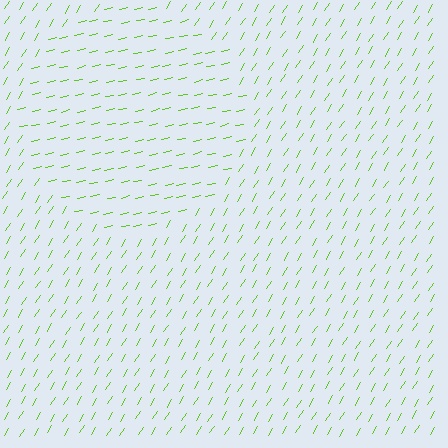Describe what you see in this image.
The image is filled with small lime line segments. A circle region in the image has lines oriented differently from the surrounding lines, creating a visible texture boundary.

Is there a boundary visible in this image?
Yes, there is a texture boundary formed by a change in line orientation.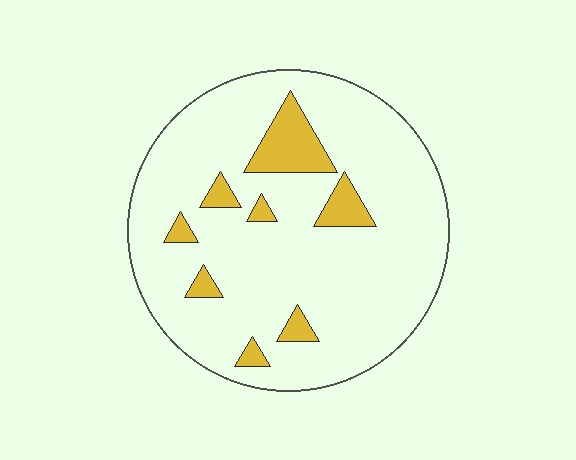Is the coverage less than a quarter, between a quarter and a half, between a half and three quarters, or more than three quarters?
Less than a quarter.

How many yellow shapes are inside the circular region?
8.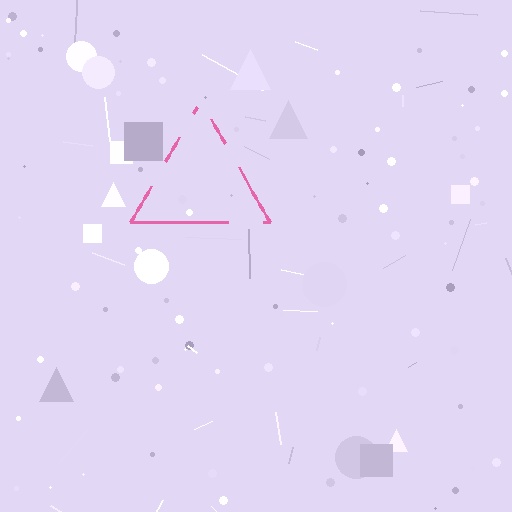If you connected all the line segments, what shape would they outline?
They would outline a triangle.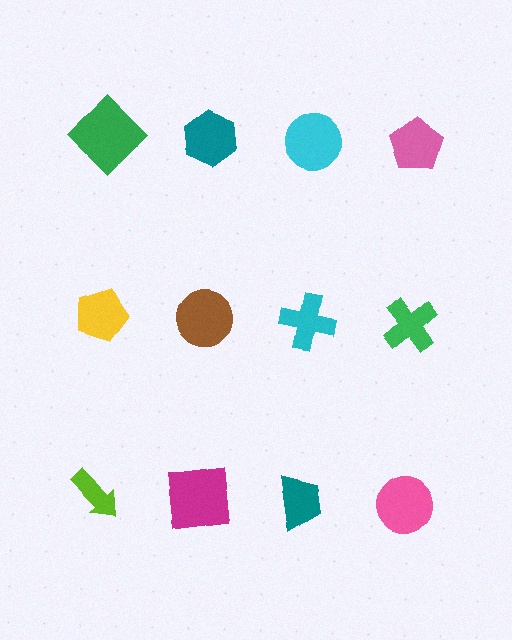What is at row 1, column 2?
A teal hexagon.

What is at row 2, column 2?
A brown circle.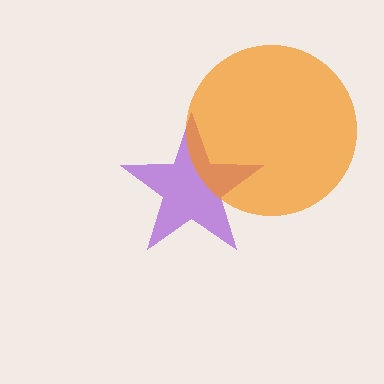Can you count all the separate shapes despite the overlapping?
Yes, there are 2 separate shapes.